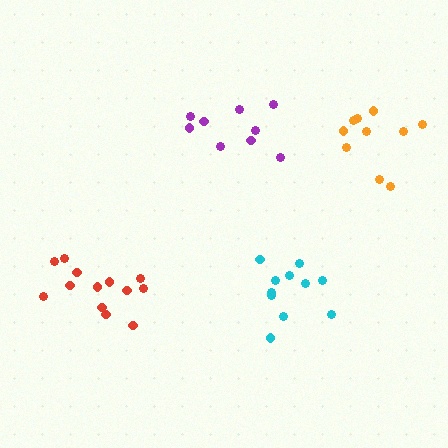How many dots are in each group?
Group 1: 13 dots, Group 2: 11 dots, Group 3: 9 dots, Group 4: 10 dots (43 total).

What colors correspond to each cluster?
The clusters are colored: red, cyan, purple, orange.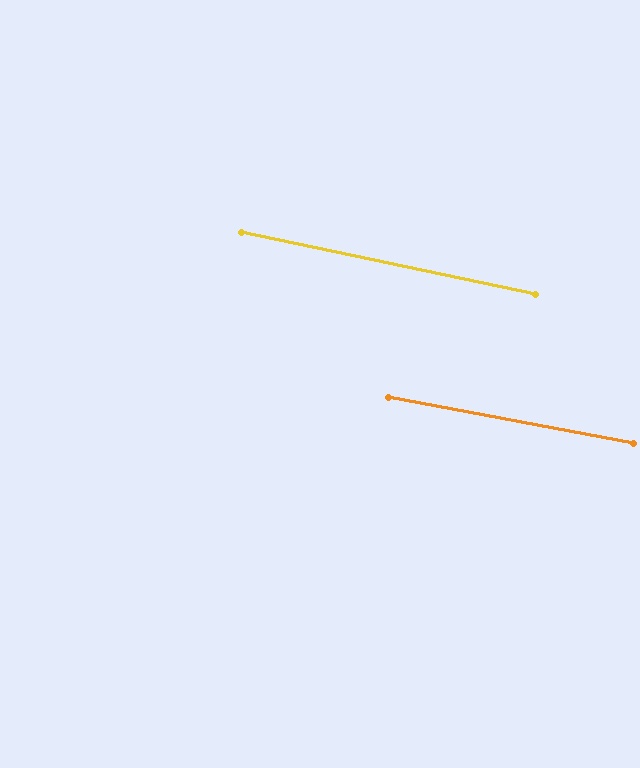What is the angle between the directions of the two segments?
Approximately 1 degree.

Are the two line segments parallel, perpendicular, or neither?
Parallel — their directions differ by only 1.2°.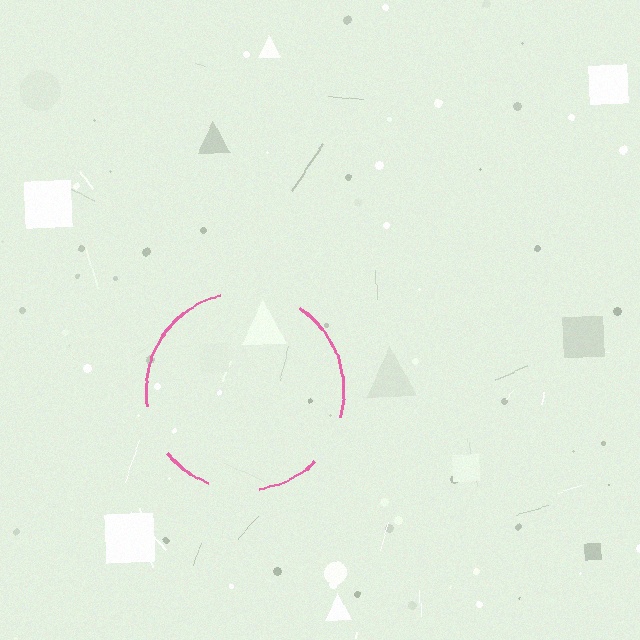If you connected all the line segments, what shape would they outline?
They would outline a circle.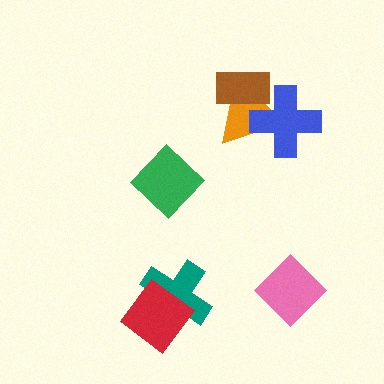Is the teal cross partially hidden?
Yes, it is partially covered by another shape.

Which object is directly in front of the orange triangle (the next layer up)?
The blue cross is directly in front of the orange triangle.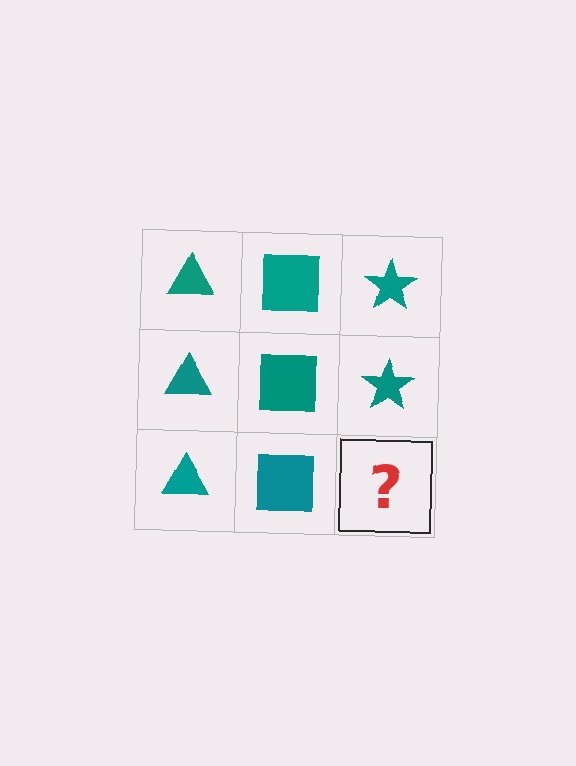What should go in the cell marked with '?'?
The missing cell should contain a teal star.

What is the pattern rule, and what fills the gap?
The rule is that each column has a consistent shape. The gap should be filled with a teal star.